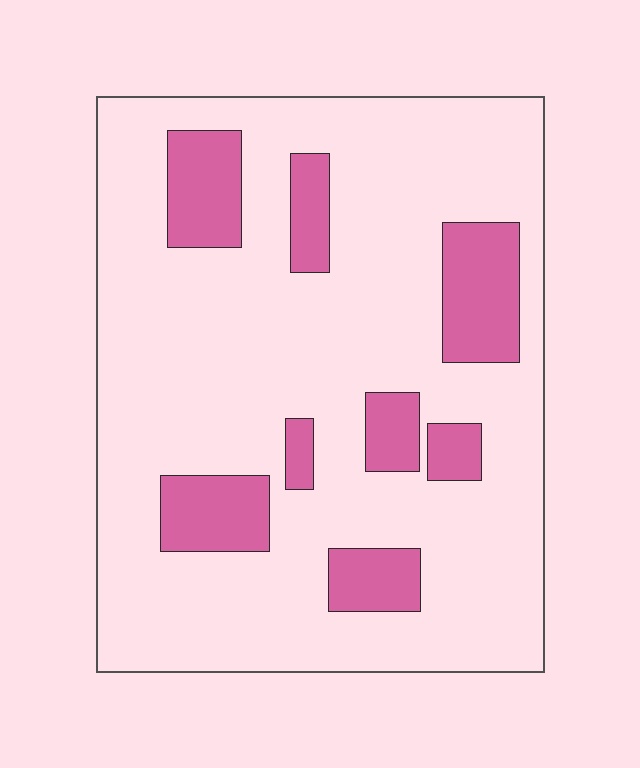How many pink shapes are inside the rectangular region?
8.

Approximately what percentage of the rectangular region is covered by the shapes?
Approximately 20%.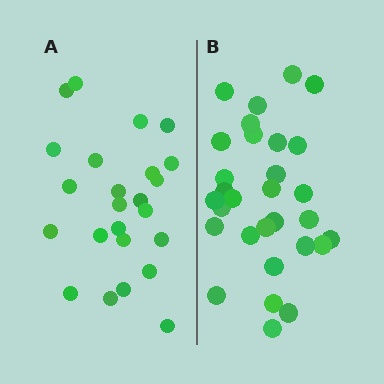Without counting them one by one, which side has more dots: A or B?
Region B (the right region) has more dots.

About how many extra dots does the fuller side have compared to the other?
Region B has about 6 more dots than region A.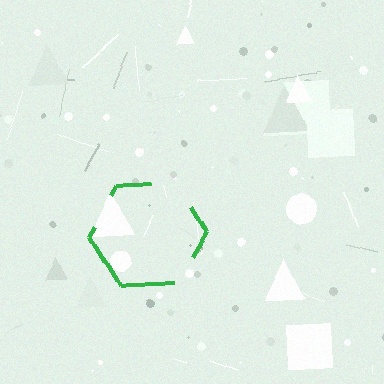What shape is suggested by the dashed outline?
The dashed outline suggests a hexagon.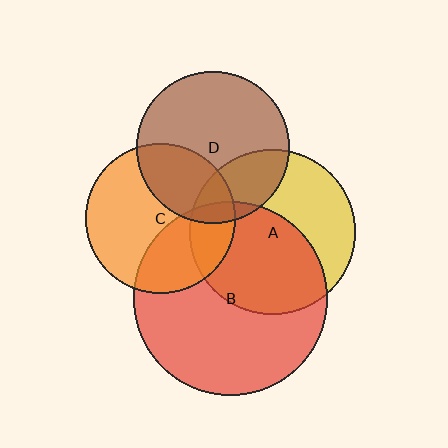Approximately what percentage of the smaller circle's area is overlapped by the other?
Approximately 55%.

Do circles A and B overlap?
Yes.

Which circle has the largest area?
Circle B (red).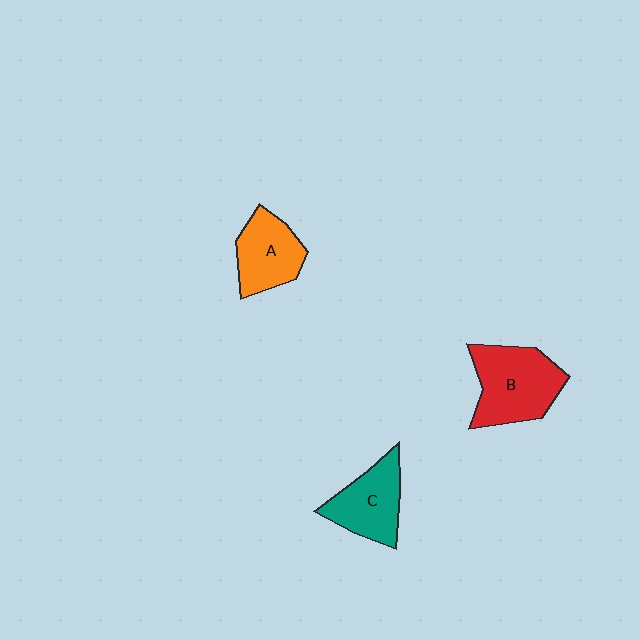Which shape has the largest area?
Shape B (red).